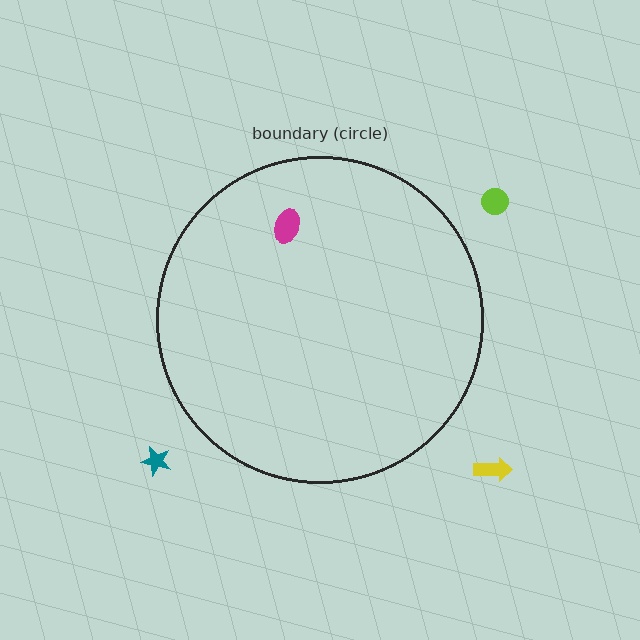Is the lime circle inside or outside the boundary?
Outside.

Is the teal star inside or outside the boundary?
Outside.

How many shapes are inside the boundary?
1 inside, 3 outside.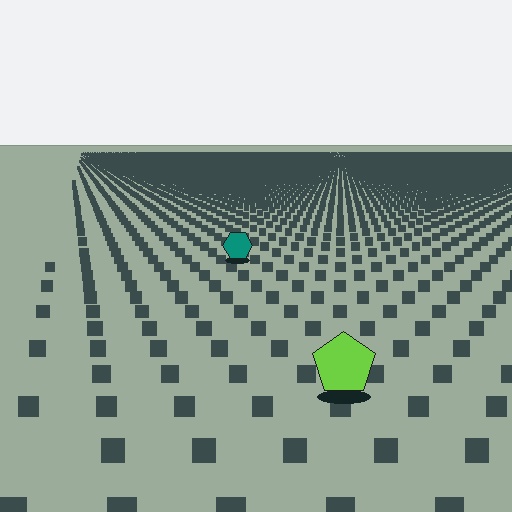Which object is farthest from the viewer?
The teal hexagon is farthest from the viewer. It appears smaller and the ground texture around it is denser.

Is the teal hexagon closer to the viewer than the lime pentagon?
No. The lime pentagon is closer — you can tell from the texture gradient: the ground texture is coarser near it.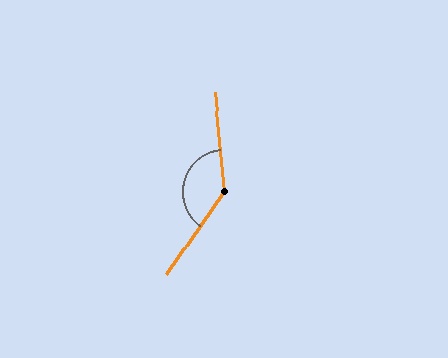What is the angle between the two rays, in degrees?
Approximately 140 degrees.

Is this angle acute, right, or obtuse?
It is obtuse.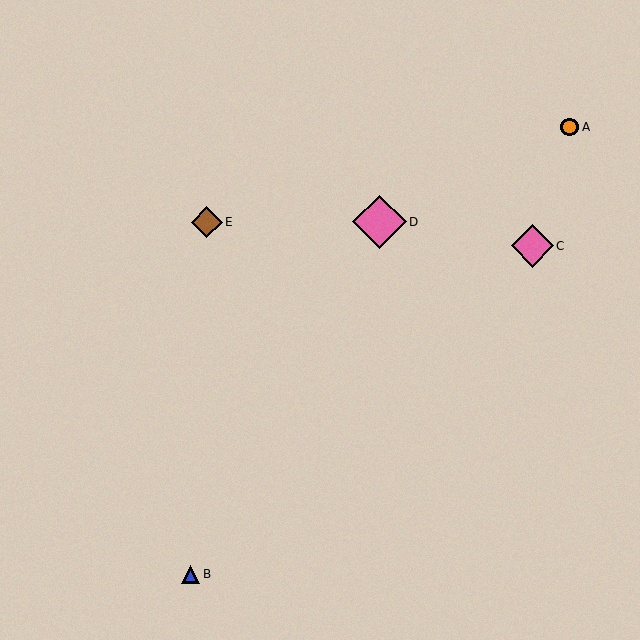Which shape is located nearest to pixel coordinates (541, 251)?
The pink diamond (labeled C) at (532, 246) is nearest to that location.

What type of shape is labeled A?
Shape A is an orange circle.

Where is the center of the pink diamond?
The center of the pink diamond is at (380, 222).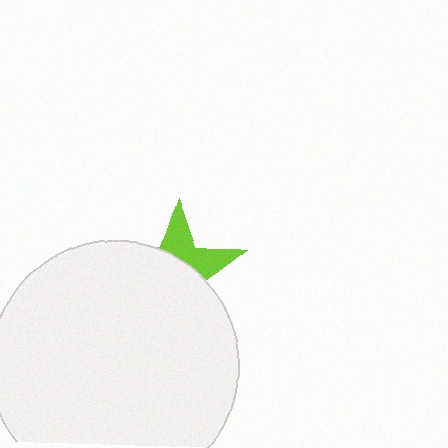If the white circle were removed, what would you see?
You would see the complete lime star.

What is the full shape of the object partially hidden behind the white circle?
The partially hidden object is a lime star.